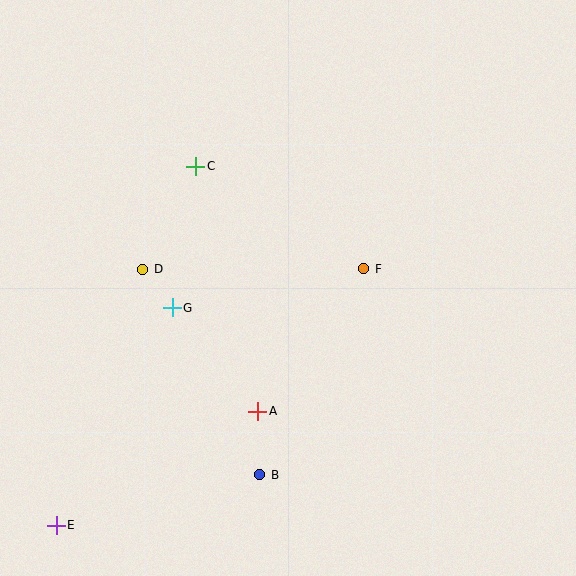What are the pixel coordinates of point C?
Point C is at (196, 166).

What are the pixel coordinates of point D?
Point D is at (143, 269).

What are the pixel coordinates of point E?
Point E is at (56, 525).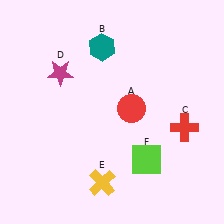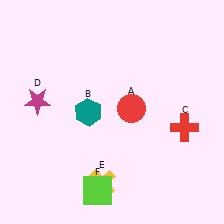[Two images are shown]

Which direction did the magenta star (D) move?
The magenta star (D) moved down.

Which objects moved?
The objects that moved are: the teal hexagon (B), the magenta star (D), the lime square (F).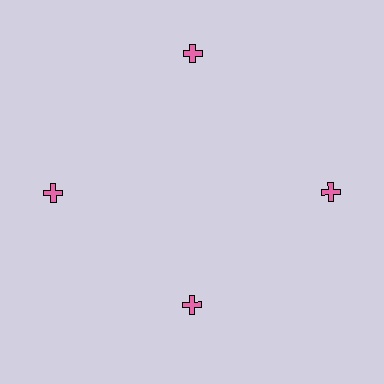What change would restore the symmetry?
The symmetry would be restored by moving it outward, back onto the ring so that all 4 crosses sit at equal angles and equal distance from the center.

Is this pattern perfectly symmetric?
No. The 4 pink crosses are arranged in a ring, but one element near the 6 o'clock position is pulled inward toward the center, breaking the 4-fold rotational symmetry.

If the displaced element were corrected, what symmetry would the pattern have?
It would have 4-fold rotational symmetry — the pattern would map onto itself every 90 degrees.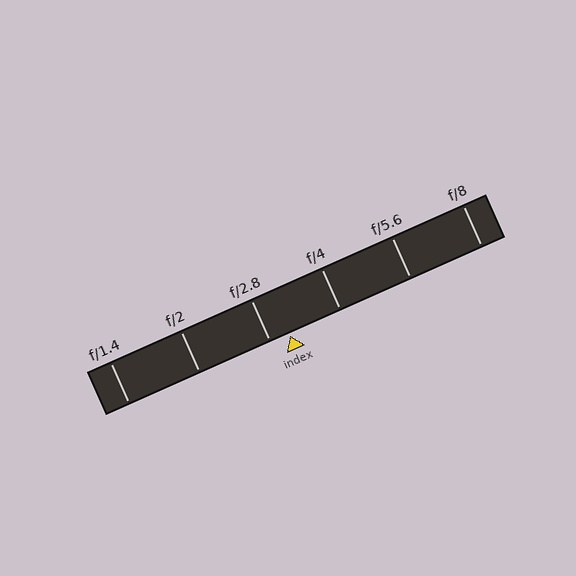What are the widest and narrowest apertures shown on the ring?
The widest aperture shown is f/1.4 and the narrowest is f/8.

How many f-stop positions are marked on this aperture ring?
There are 6 f-stop positions marked.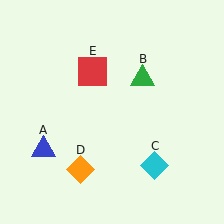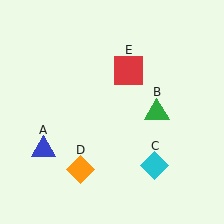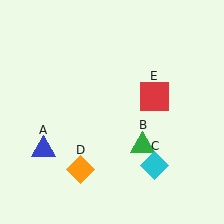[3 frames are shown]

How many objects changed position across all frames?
2 objects changed position: green triangle (object B), red square (object E).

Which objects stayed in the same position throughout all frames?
Blue triangle (object A) and cyan diamond (object C) and orange diamond (object D) remained stationary.